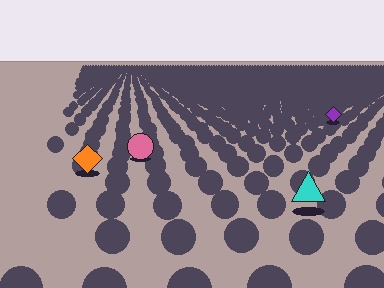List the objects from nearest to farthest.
From nearest to farthest: the cyan triangle, the orange diamond, the pink circle, the purple diamond.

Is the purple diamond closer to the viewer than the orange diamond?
No. The orange diamond is closer — you can tell from the texture gradient: the ground texture is coarser near it.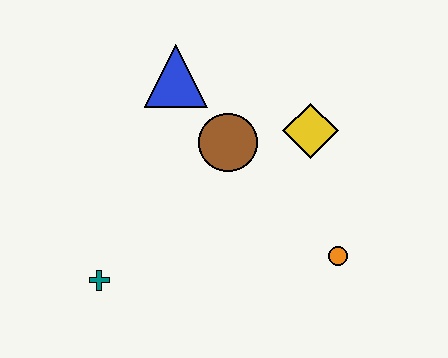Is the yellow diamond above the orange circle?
Yes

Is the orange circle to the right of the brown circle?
Yes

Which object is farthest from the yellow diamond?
The teal cross is farthest from the yellow diamond.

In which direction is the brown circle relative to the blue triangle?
The brown circle is below the blue triangle.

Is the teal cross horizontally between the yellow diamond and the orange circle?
No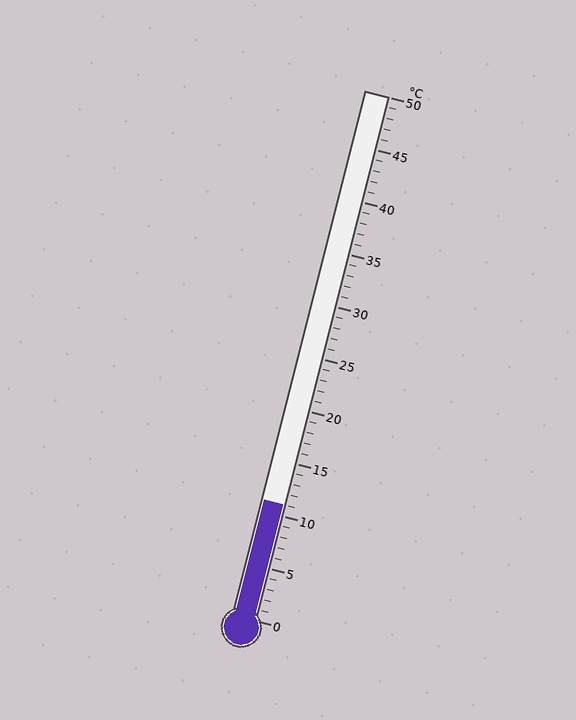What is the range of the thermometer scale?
The thermometer scale ranges from 0°C to 50°C.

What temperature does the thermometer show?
The thermometer shows approximately 11°C.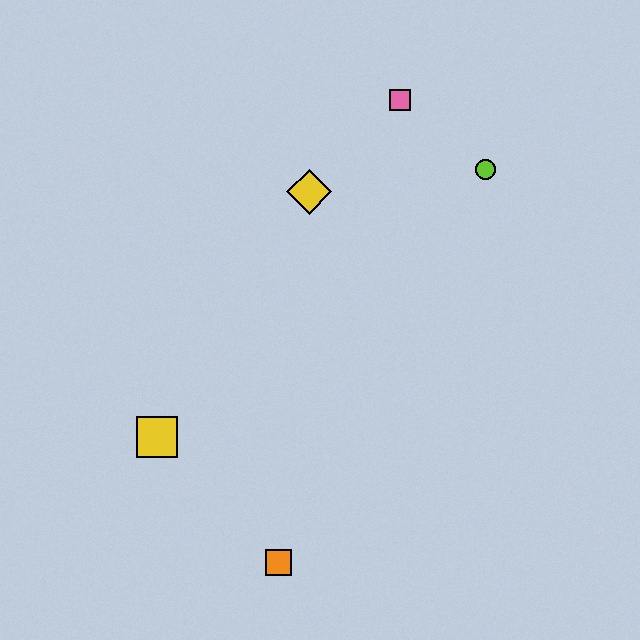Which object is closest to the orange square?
The yellow square is closest to the orange square.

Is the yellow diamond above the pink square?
No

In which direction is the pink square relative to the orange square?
The pink square is above the orange square.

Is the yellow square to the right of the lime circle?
No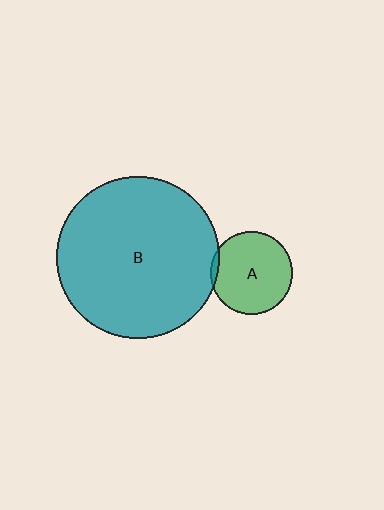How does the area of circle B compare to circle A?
Approximately 3.9 times.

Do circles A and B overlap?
Yes.